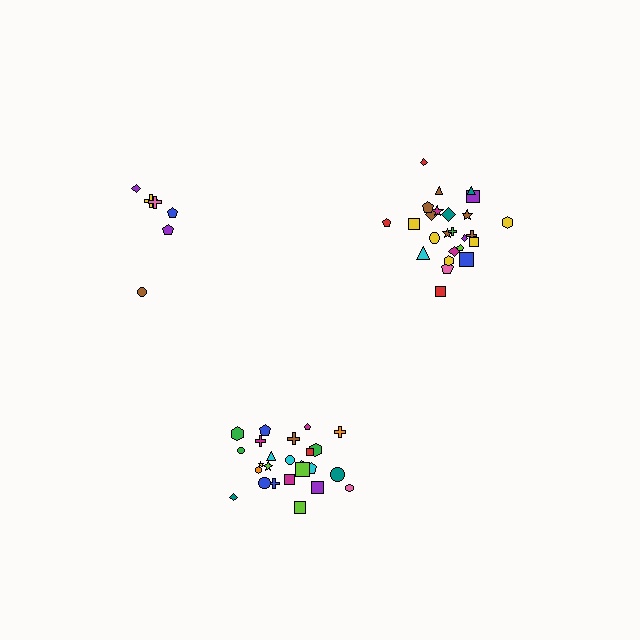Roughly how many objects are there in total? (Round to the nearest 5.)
Roughly 55 objects in total.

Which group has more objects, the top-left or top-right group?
The top-right group.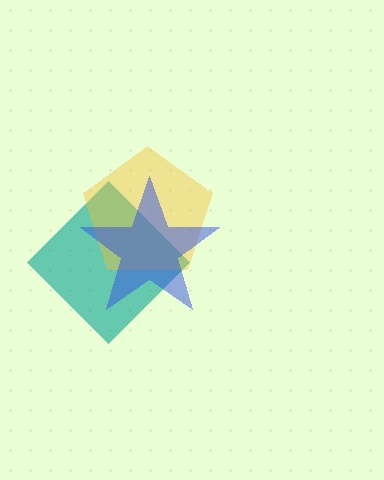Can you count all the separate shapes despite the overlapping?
Yes, there are 3 separate shapes.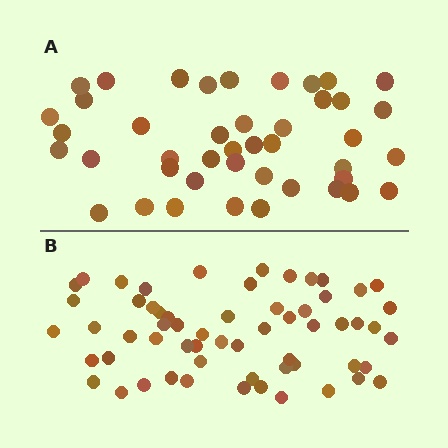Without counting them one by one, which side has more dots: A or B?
Region B (the bottom region) has more dots.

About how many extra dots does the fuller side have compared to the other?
Region B has approximately 15 more dots than region A.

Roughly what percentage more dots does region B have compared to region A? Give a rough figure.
About 40% more.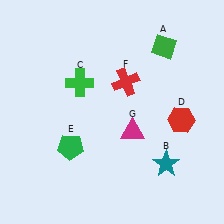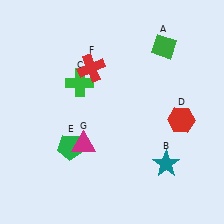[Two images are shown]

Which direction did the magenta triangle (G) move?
The magenta triangle (G) moved left.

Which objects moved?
The objects that moved are: the red cross (F), the magenta triangle (G).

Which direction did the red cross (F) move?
The red cross (F) moved left.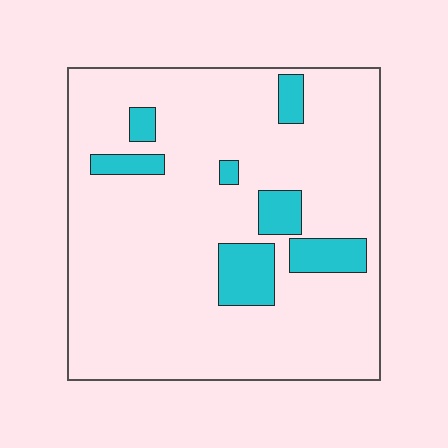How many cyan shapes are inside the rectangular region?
7.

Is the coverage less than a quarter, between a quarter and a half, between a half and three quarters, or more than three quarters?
Less than a quarter.